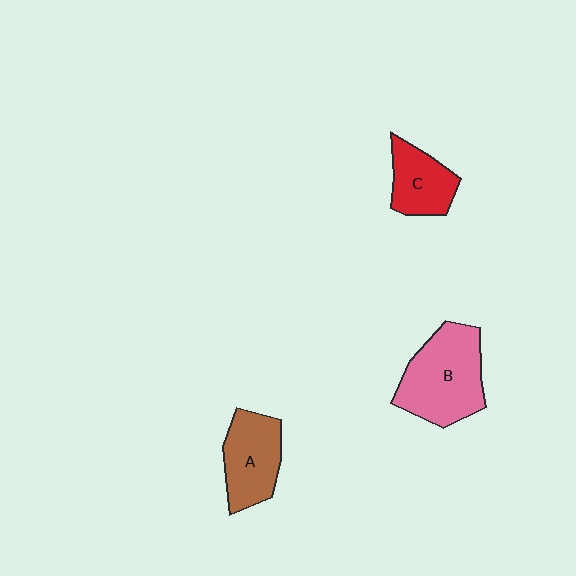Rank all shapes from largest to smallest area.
From largest to smallest: B (pink), A (brown), C (red).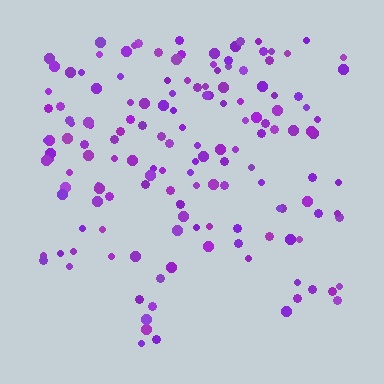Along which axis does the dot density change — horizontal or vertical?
Vertical.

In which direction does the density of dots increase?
From bottom to top, with the top side densest.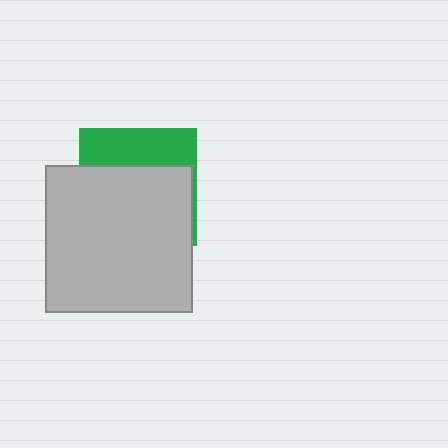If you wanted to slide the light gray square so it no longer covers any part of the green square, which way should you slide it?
Slide it down — that is the most direct way to separate the two shapes.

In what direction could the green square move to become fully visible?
The green square could move up. That would shift it out from behind the light gray square entirely.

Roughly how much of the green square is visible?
A small part of it is visible (roughly 35%).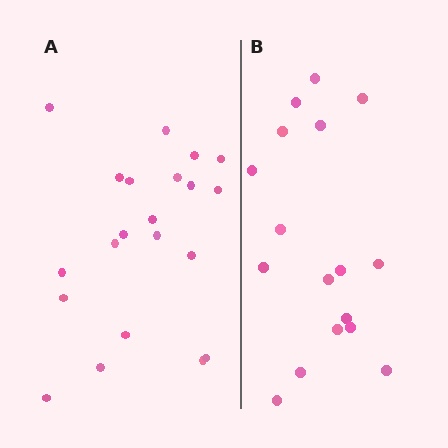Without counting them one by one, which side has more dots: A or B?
Region A (the left region) has more dots.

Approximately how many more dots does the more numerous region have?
Region A has about 4 more dots than region B.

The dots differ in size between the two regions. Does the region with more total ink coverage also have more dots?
No. Region B has more total ink coverage because its dots are larger, but region A actually contains more individual dots. Total area can be misleading — the number of items is what matters here.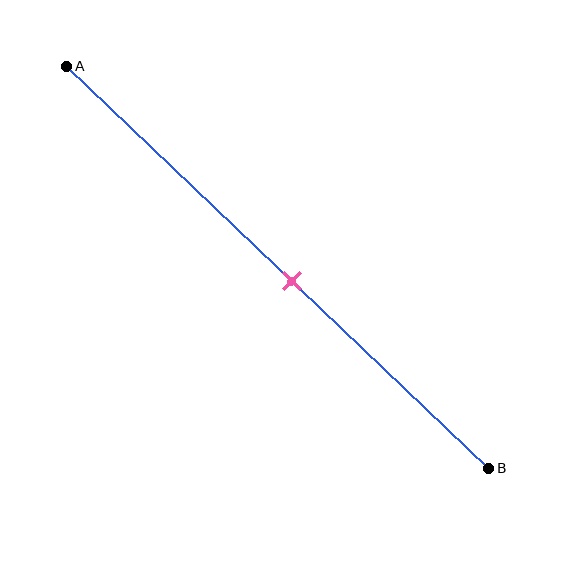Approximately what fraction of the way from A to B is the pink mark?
The pink mark is approximately 55% of the way from A to B.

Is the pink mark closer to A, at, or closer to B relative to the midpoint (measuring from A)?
The pink mark is closer to point B than the midpoint of segment AB.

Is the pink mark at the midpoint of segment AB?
No, the mark is at about 55% from A, not at the 50% midpoint.